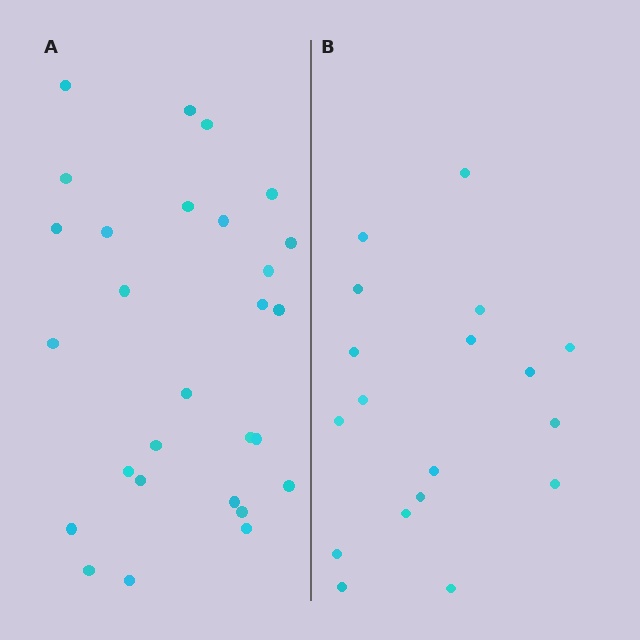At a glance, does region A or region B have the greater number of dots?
Region A (the left region) has more dots.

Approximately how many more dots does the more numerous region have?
Region A has roughly 10 or so more dots than region B.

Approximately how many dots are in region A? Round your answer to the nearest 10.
About 30 dots. (The exact count is 28, which rounds to 30.)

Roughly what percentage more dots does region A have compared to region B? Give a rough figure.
About 55% more.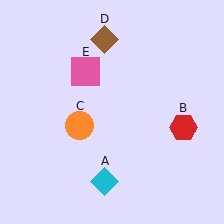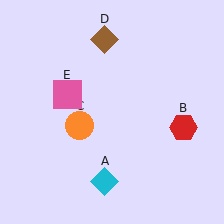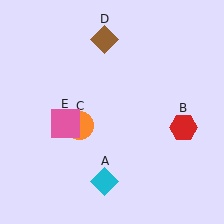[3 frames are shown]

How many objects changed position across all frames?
1 object changed position: pink square (object E).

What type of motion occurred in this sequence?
The pink square (object E) rotated counterclockwise around the center of the scene.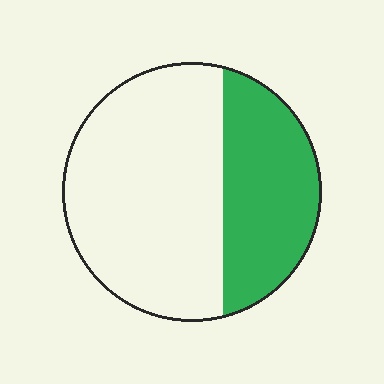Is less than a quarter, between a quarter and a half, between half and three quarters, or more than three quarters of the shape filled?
Between a quarter and a half.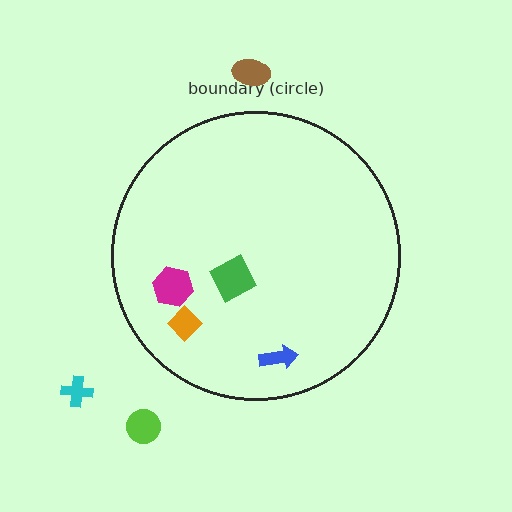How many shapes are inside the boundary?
4 inside, 3 outside.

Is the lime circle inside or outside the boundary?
Outside.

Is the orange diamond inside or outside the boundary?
Inside.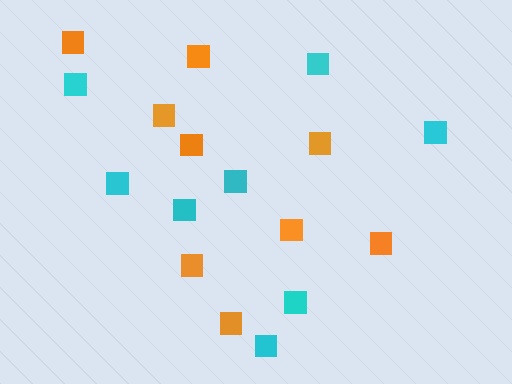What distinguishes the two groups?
There are 2 groups: one group of orange squares (9) and one group of cyan squares (8).